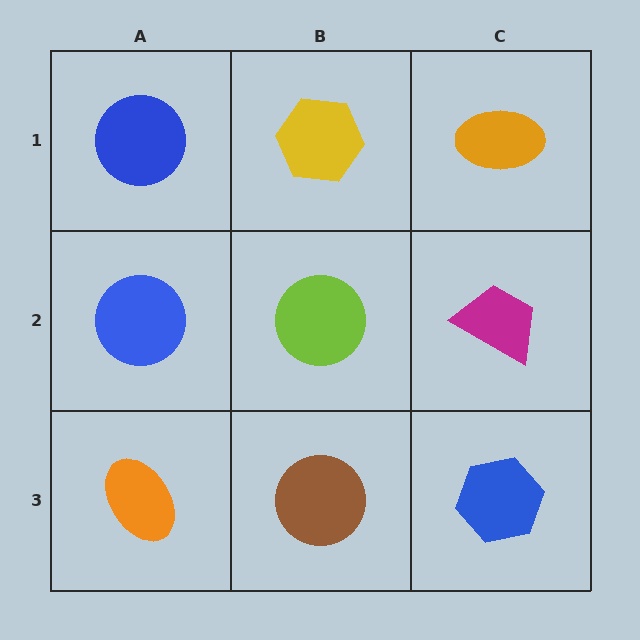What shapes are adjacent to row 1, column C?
A magenta trapezoid (row 2, column C), a yellow hexagon (row 1, column B).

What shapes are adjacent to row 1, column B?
A lime circle (row 2, column B), a blue circle (row 1, column A), an orange ellipse (row 1, column C).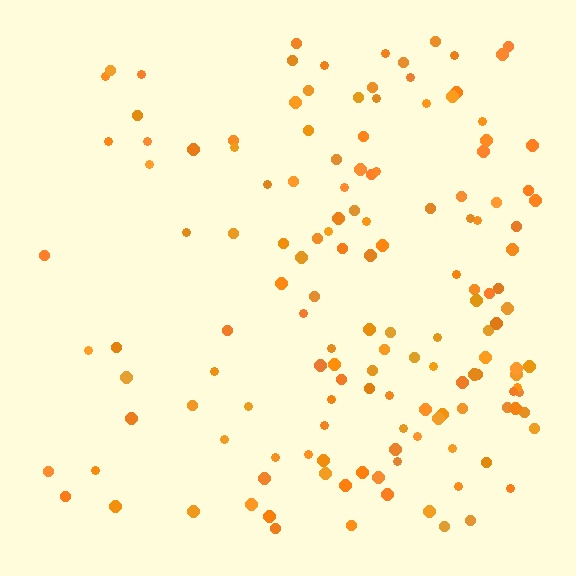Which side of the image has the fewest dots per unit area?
The left.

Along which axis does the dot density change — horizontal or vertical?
Horizontal.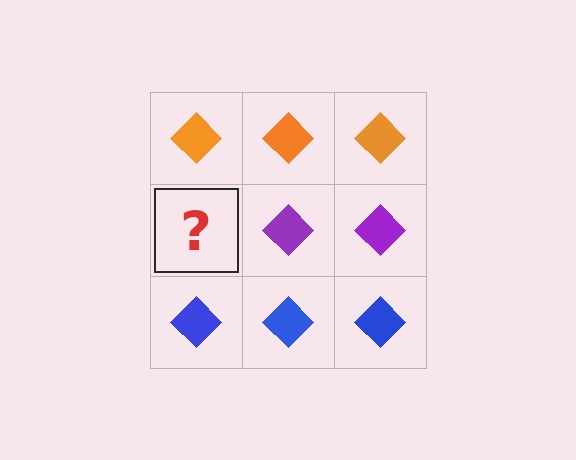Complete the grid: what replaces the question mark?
The question mark should be replaced with a purple diamond.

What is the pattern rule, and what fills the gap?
The rule is that each row has a consistent color. The gap should be filled with a purple diamond.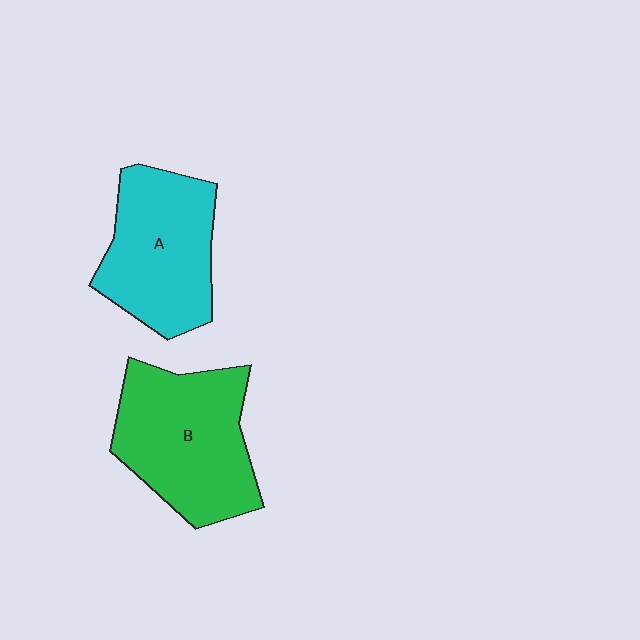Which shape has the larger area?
Shape B (green).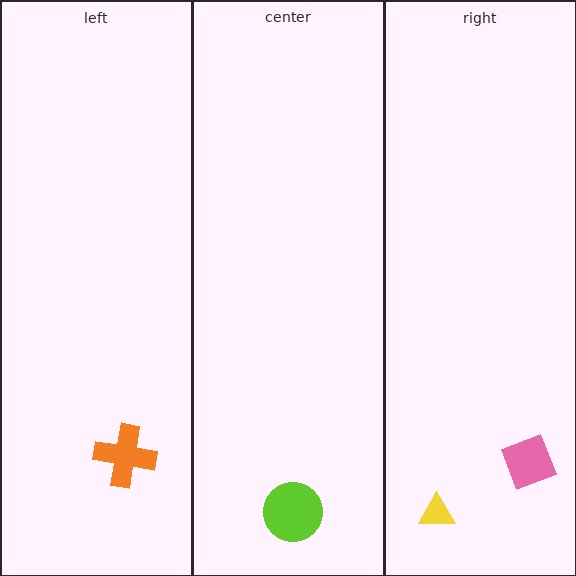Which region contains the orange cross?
The left region.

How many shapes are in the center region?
1.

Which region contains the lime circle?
The center region.